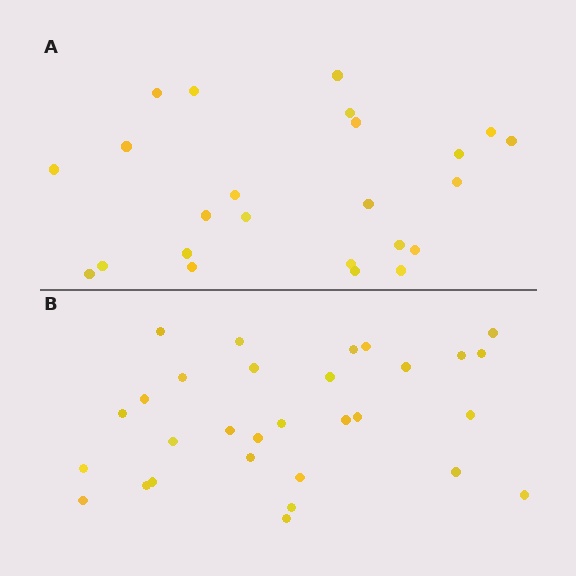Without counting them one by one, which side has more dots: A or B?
Region B (the bottom region) has more dots.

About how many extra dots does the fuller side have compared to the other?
Region B has about 6 more dots than region A.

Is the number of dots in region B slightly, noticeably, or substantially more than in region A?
Region B has noticeably more, but not dramatically so. The ratio is roughly 1.2 to 1.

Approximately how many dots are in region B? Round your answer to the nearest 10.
About 30 dots.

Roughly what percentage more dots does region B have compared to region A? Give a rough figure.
About 25% more.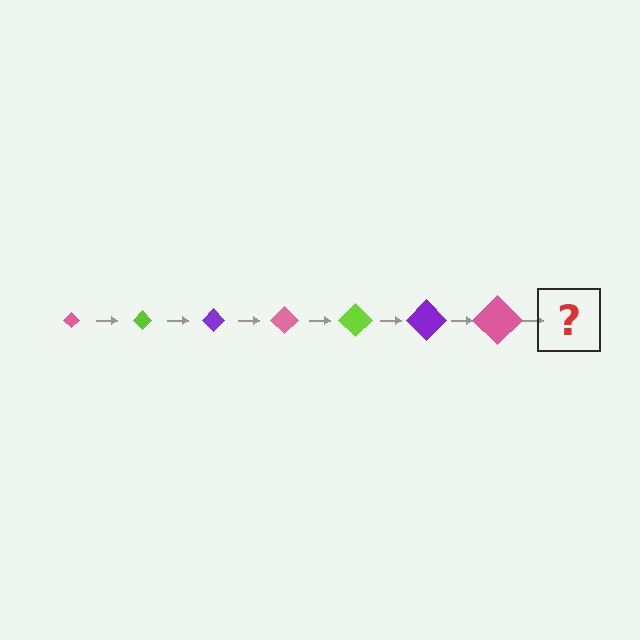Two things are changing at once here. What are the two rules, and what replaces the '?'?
The two rules are that the diamond grows larger each step and the color cycles through pink, lime, and purple. The '?' should be a lime diamond, larger than the previous one.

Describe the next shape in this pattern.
It should be a lime diamond, larger than the previous one.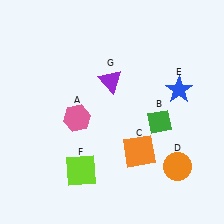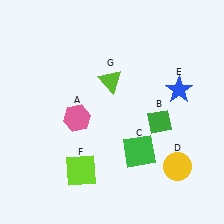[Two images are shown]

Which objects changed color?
C changed from orange to green. D changed from orange to yellow. G changed from purple to lime.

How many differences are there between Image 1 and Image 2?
There are 3 differences between the two images.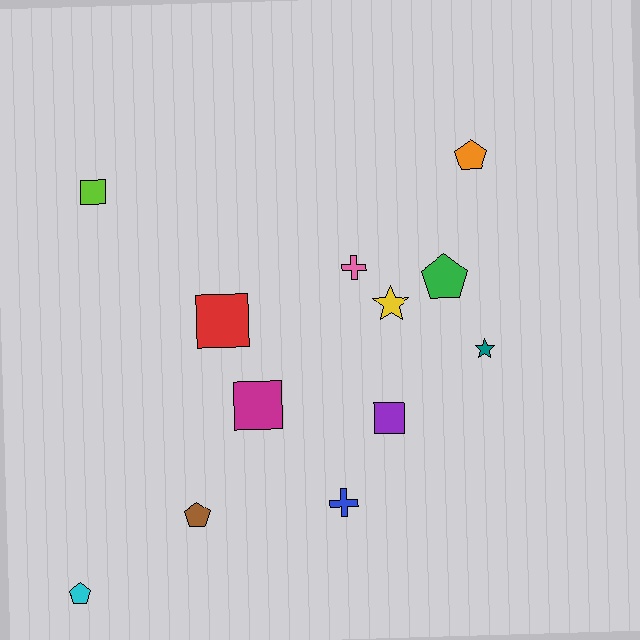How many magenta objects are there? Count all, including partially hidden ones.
There is 1 magenta object.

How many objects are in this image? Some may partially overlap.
There are 12 objects.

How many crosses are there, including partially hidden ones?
There are 2 crosses.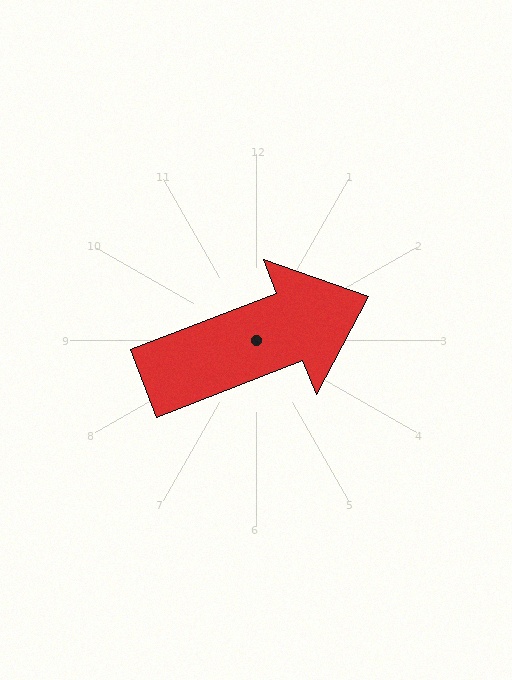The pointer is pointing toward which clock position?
Roughly 2 o'clock.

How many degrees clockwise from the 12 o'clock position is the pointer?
Approximately 69 degrees.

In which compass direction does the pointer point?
East.